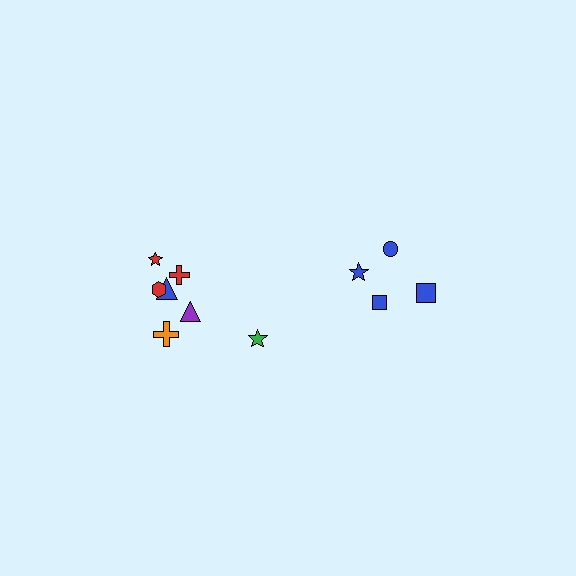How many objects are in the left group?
There are 7 objects.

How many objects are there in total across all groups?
There are 11 objects.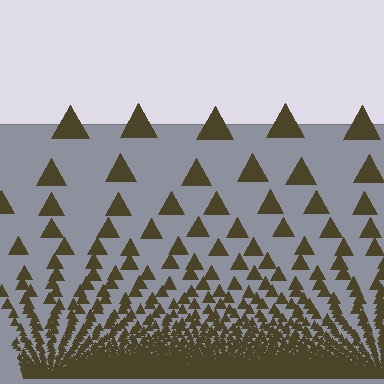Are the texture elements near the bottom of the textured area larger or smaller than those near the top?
Smaller. The gradient is inverted — elements near the bottom are smaller and denser.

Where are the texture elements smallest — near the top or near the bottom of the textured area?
Near the bottom.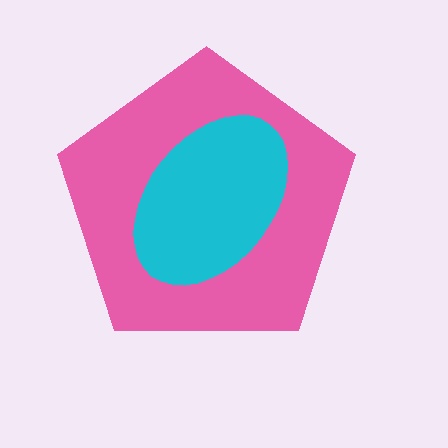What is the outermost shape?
The pink pentagon.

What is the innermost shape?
The cyan ellipse.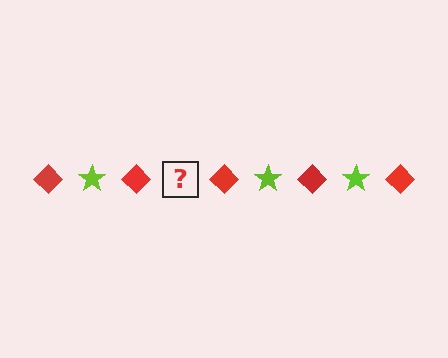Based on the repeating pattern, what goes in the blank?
The blank should be a lime star.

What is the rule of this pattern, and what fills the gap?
The rule is that the pattern alternates between red diamond and lime star. The gap should be filled with a lime star.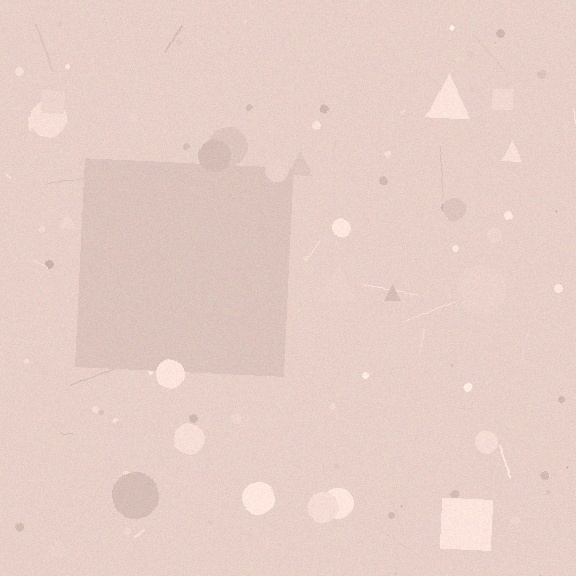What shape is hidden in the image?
A square is hidden in the image.